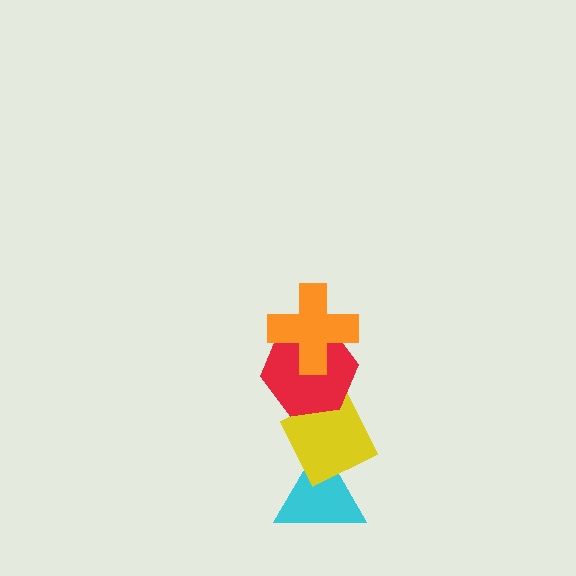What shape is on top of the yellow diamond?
The red hexagon is on top of the yellow diamond.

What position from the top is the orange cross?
The orange cross is 1st from the top.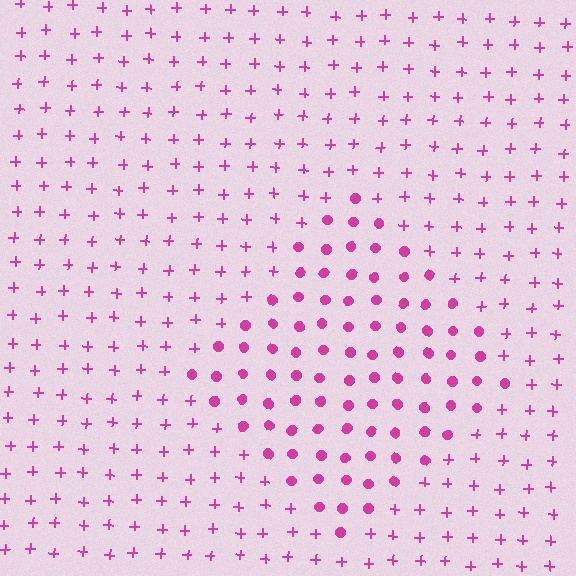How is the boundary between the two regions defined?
The boundary is defined by a change in element shape: circles inside vs. plus signs outside. All elements share the same color and spacing.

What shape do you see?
I see a diamond.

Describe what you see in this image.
The image is filled with small magenta elements arranged in a uniform grid. A diamond-shaped region contains circles, while the surrounding area contains plus signs. The boundary is defined purely by the change in element shape.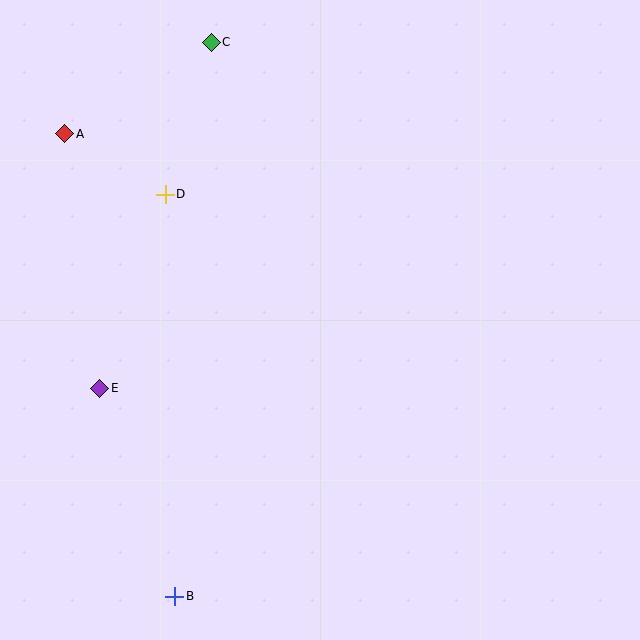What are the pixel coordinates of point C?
Point C is at (211, 42).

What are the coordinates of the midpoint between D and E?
The midpoint between D and E is at (133, 291).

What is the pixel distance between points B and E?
The distance between B and E is 221 pixels.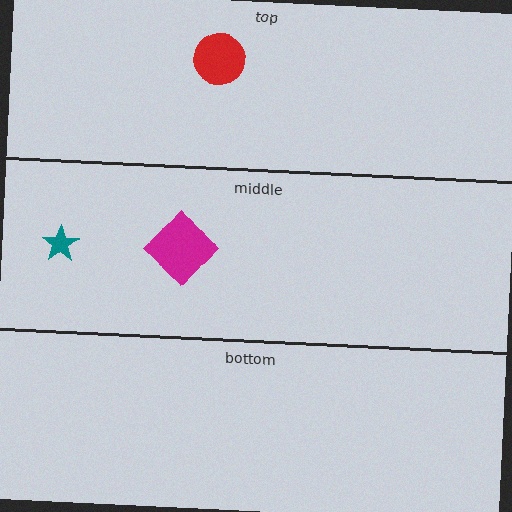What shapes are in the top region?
The red circle.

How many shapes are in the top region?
1.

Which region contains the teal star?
The middle region.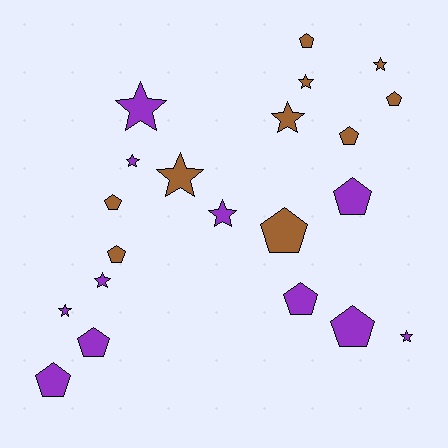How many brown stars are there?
There are 4 brown stars.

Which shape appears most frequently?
Pentagon, with 11 objects.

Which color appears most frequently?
Purple, with 11 objects.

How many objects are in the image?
There are 21 objects.